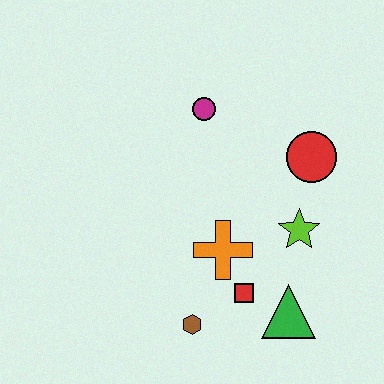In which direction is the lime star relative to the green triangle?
The lime star is above the green triangle.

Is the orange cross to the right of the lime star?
No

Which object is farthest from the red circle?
The brown hexagon is farthest from the red circle.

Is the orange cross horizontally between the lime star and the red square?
No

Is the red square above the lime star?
No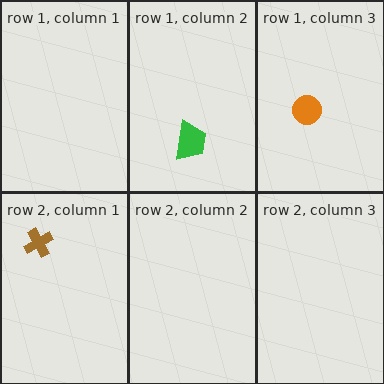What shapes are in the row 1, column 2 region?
The green trapezoid.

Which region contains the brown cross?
The row 2, column 1 region.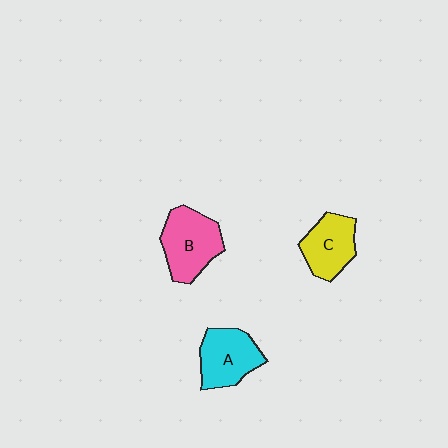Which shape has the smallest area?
Shape C (yellow).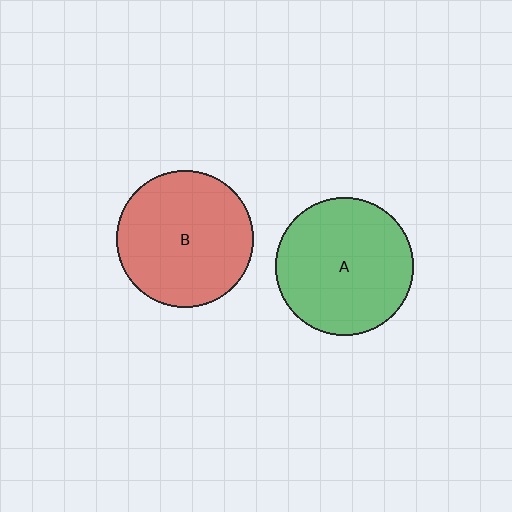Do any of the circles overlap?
No, none of the circles overlap.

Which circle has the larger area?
Circle A (green).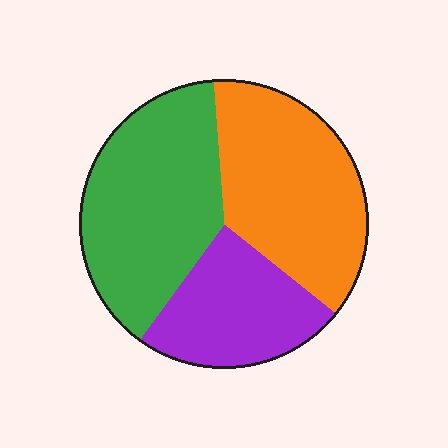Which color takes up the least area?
Purple, at roughly 25%.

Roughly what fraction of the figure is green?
Green takes up about two fifths (2/5) of the figure.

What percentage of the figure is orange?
Orange takes up between a quarter and a half of the figure.